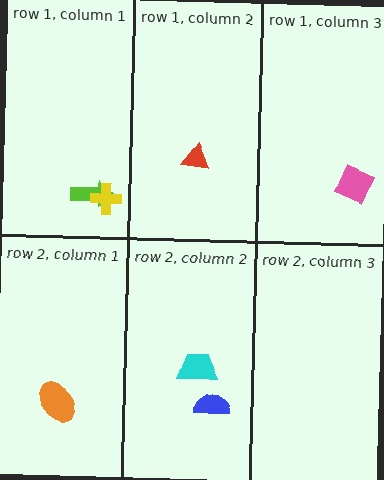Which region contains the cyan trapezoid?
The row 2, column 2 region.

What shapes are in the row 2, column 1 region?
The orange ellipse.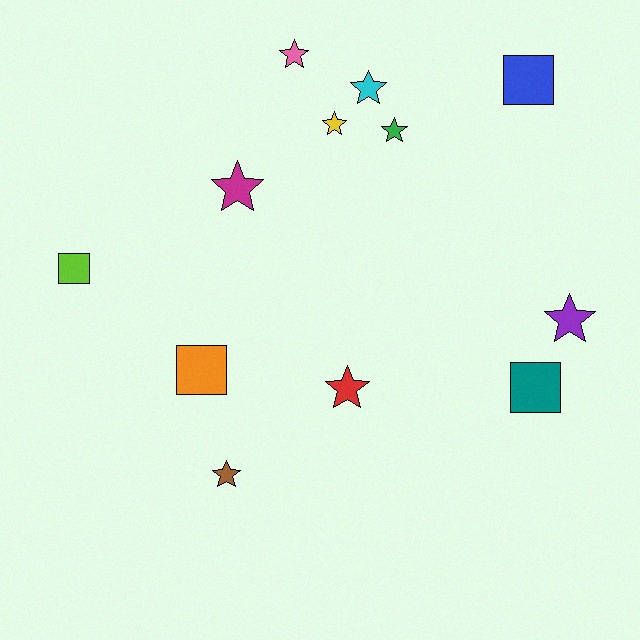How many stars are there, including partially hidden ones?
There are 8 stars.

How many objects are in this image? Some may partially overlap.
There are 12 objects.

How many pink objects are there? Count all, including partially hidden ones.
There is 1 pink object.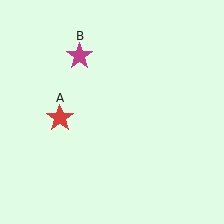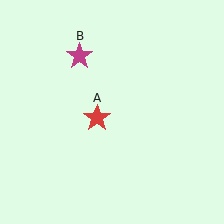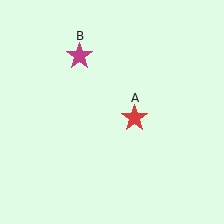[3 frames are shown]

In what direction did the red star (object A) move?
The red star (object A) moved right.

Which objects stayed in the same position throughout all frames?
Magenta star (object B) remained stationary.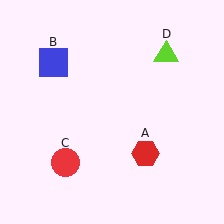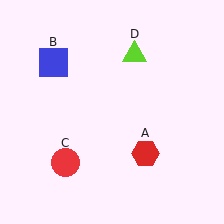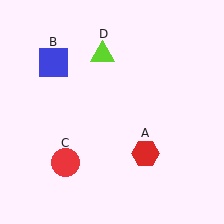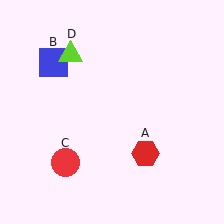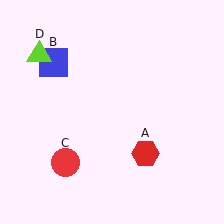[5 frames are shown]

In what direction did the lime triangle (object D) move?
The lime triangle (object D) moved left.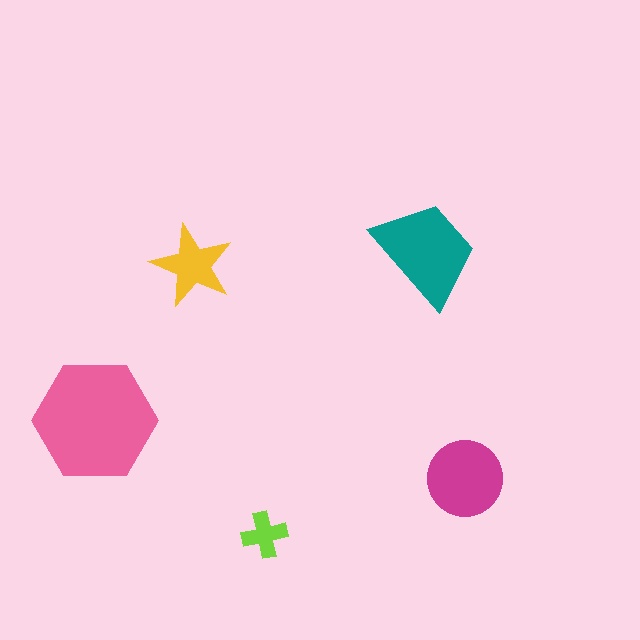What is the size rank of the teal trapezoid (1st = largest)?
2nd.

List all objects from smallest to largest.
The lime cross, the yellow star, the magenta circle, the teal trapezoid, the pink hexagon.